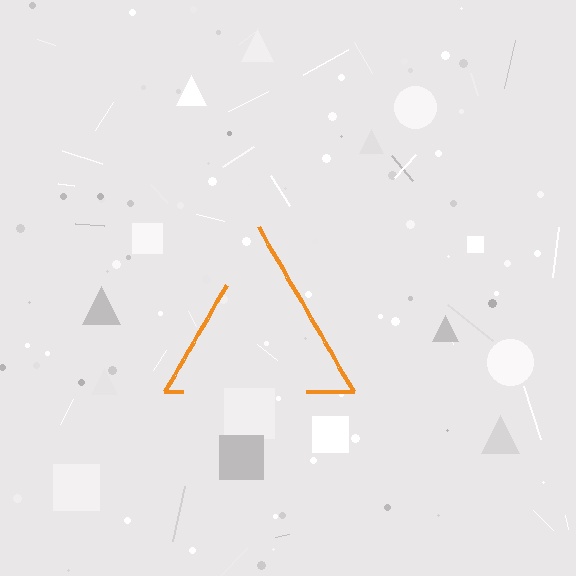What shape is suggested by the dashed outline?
The dashed outline suggests a triangle.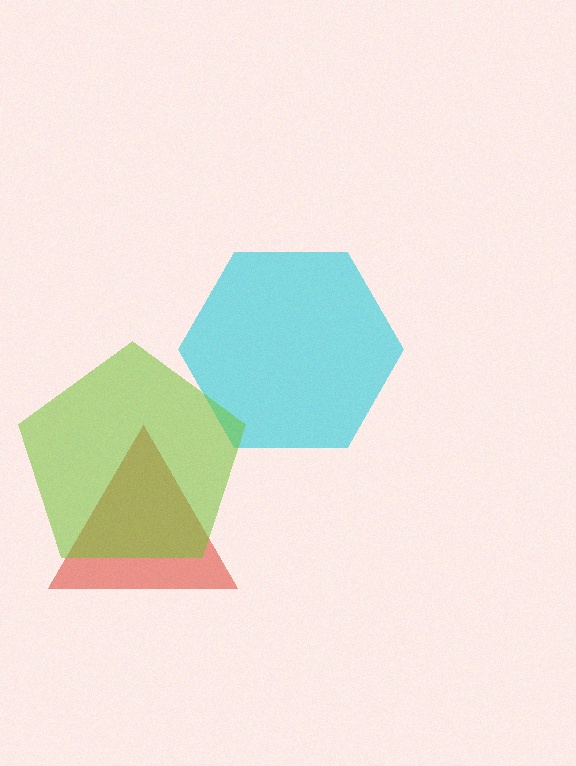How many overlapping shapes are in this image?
There are 3 overlapping shapes in the image.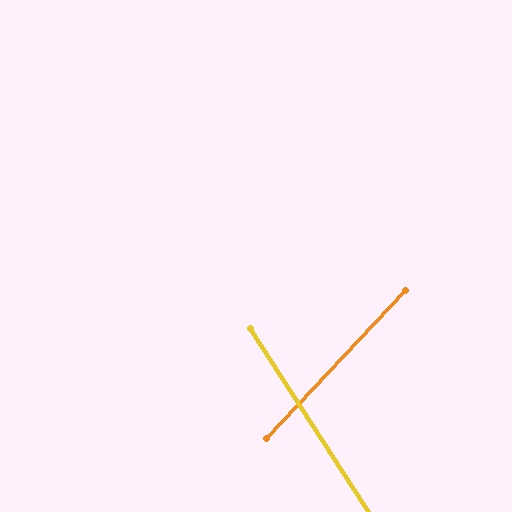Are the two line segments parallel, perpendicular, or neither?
Neither parallel nor perpendicular — they differ by about 76°.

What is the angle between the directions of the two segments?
Approximately 76 degrees.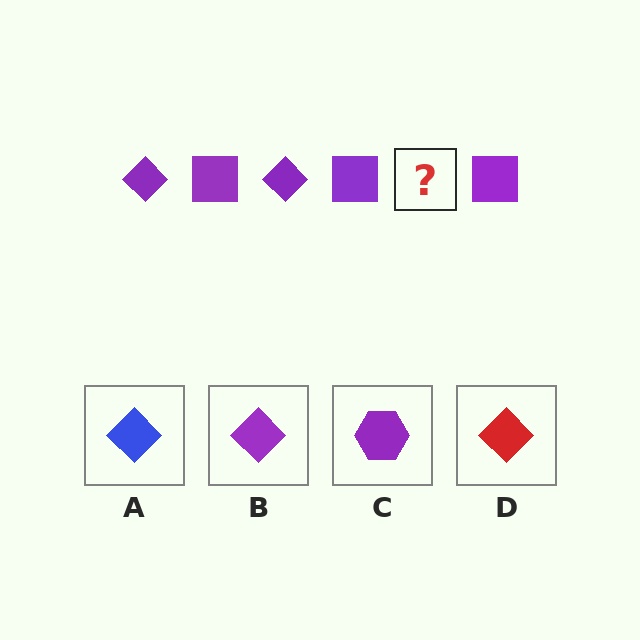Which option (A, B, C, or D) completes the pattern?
B.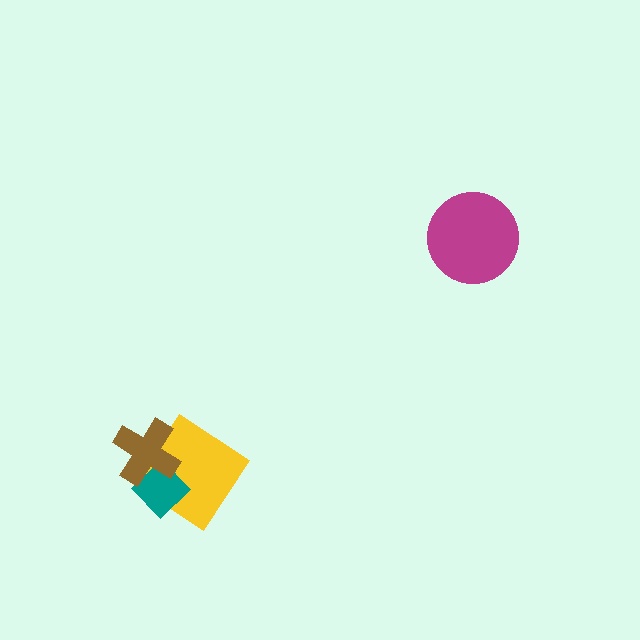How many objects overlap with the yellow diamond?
2 objects overlap with the yellow diamond.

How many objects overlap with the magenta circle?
0 objects overlap with the magenta circle.